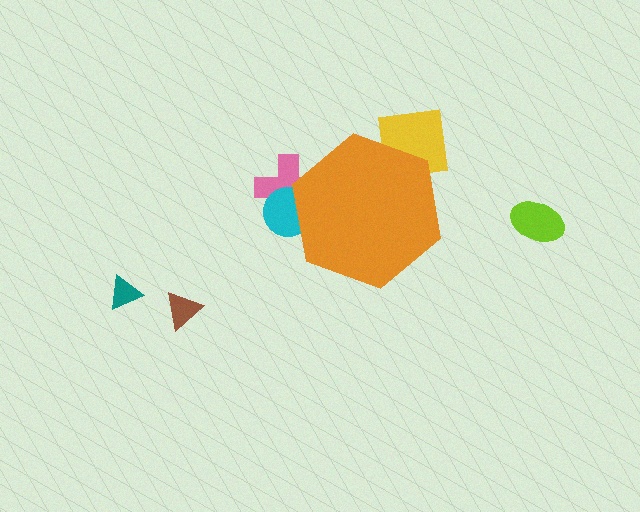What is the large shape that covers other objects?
An orange hexagon.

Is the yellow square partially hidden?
Yes, the yellow square is partially hidden behind the orange hexagon.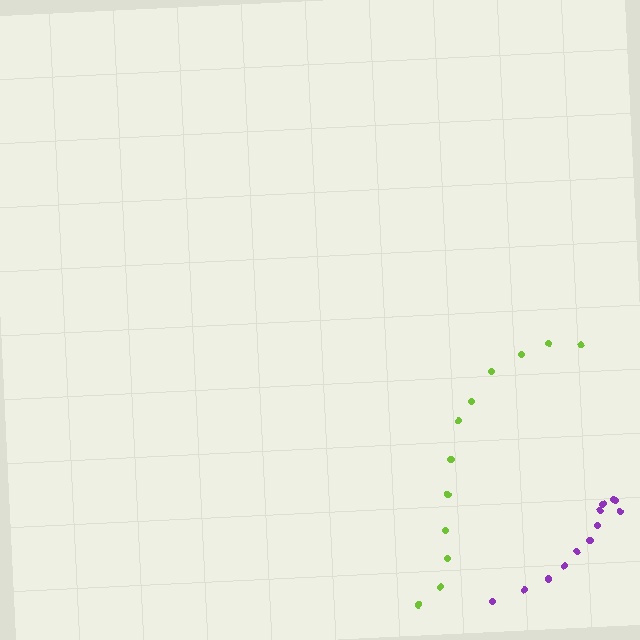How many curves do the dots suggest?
There are 2 distinct paths.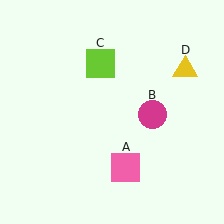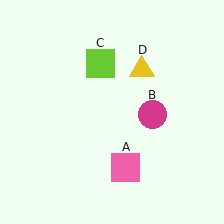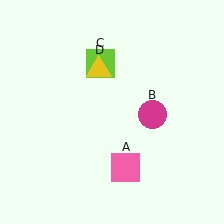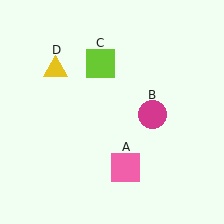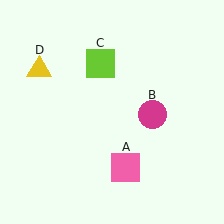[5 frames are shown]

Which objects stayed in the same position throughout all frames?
Pink square (object A) and magenta circle (object B) and lime square (object C) remained stationary.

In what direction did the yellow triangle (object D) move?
The yellow triangle (object D) moved left.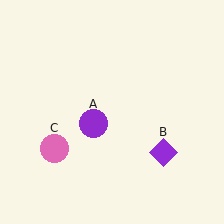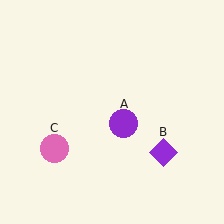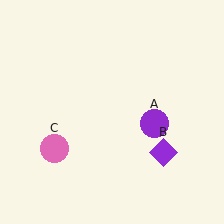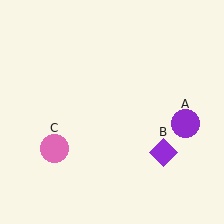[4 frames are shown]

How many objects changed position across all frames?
1 object changed position: purple circle (object A).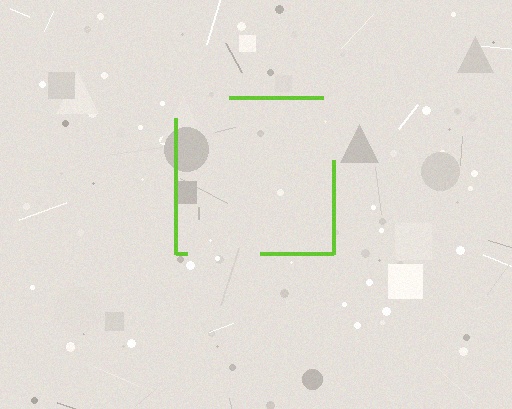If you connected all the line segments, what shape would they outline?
They would outline a square.